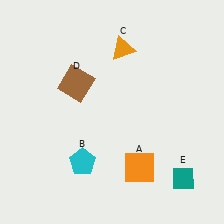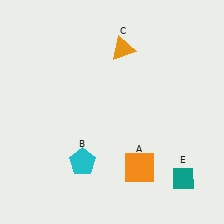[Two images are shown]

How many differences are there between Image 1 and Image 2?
There is 1 difference between the two images.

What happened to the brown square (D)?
The brown square (D) was removed in Image 2. It was in the top-left area of Image 1.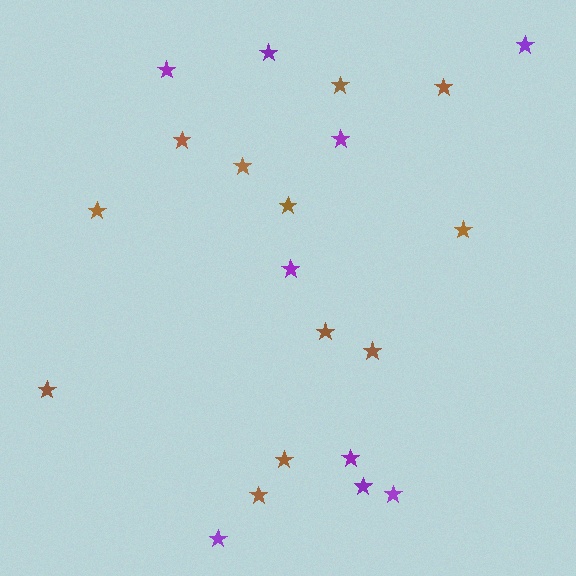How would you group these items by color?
There are 2 groups: one group of purple stars (9) and one group of brown stars (12).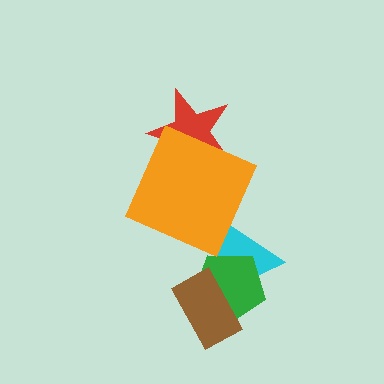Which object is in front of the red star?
The orange square is in front of the red star.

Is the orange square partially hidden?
No, no other shape covers it.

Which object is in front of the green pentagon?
The brown rectangle is in front of the green pentagon.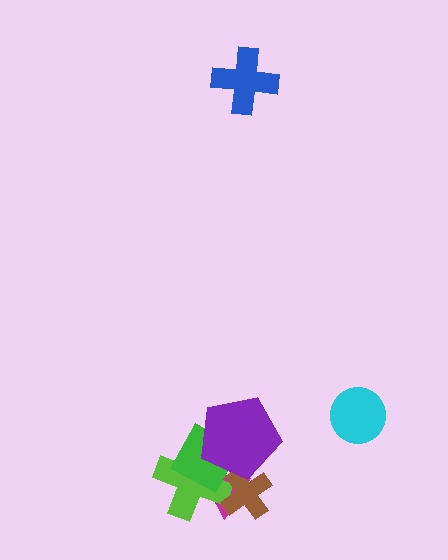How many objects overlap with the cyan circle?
0 objects overlap with the cyan circle.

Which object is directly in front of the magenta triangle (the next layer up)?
The lime cross is directly in front of the magenta triangle.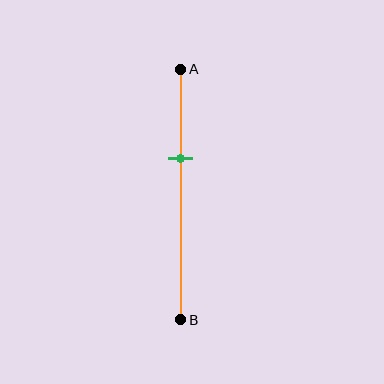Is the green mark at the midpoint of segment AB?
No, the mark is at about 35% from A, not at the 50% midpoint.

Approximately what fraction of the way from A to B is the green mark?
The green mark is approximately 35% of the way from A to B.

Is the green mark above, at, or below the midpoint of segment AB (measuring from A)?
The green mark is above the midpoint of segment AB.